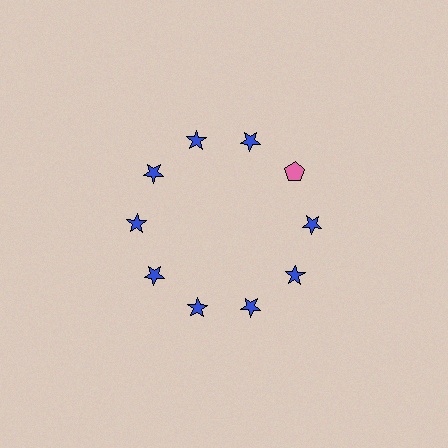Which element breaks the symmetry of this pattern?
The pink pentagon at roughly the 2 o'clock position breaks the symmetry. All other shapes are blue stars.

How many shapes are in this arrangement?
There are 10 shapes arranged in a ring pattern.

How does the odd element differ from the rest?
It differs in both color (pink instead of blue) and shape (pentagon instead of star).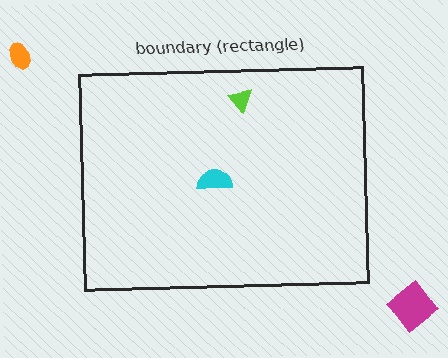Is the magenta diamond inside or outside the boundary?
Outside.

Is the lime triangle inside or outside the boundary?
Inside.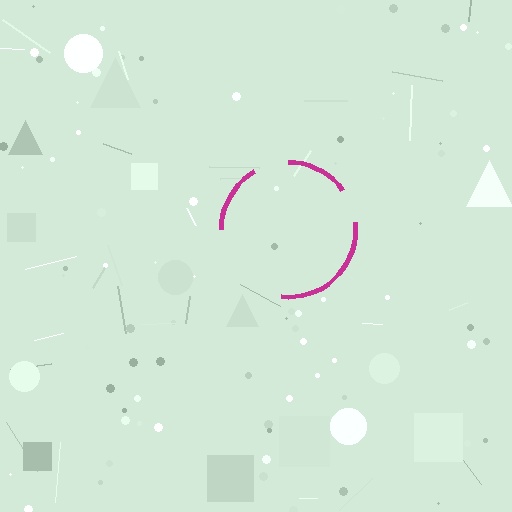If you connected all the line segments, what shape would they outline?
They would outline a circle.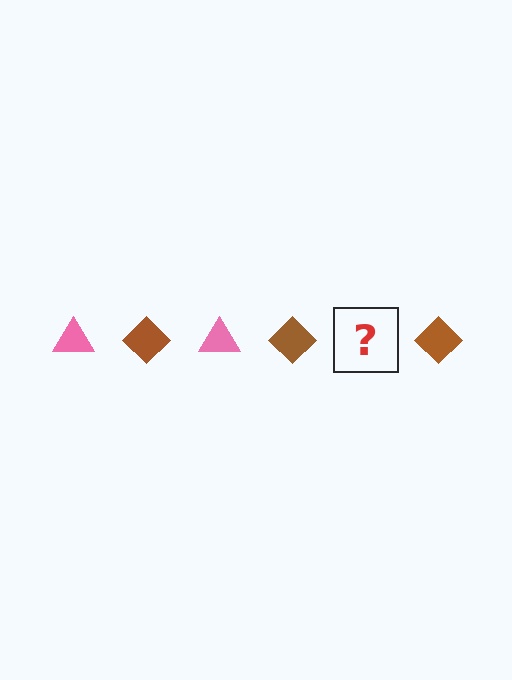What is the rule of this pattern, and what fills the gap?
The rule is that the pattern alternates between pink triangle and brown diamond. The gap should be filled with a pink triangle.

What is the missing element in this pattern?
The missing element is a pink triangle.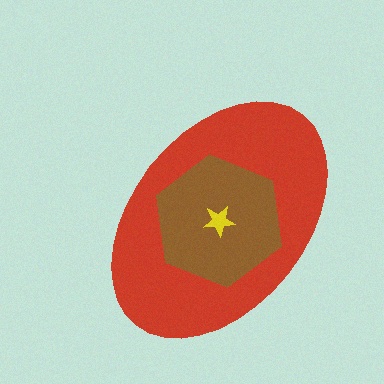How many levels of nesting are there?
3.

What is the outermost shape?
The red ellipse.